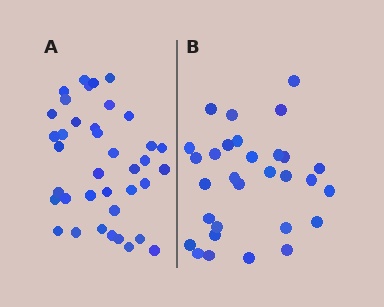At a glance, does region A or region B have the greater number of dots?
Region A (the left region) has more dots.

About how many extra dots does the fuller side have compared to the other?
Region A has roughly 8 or so more dots than region B.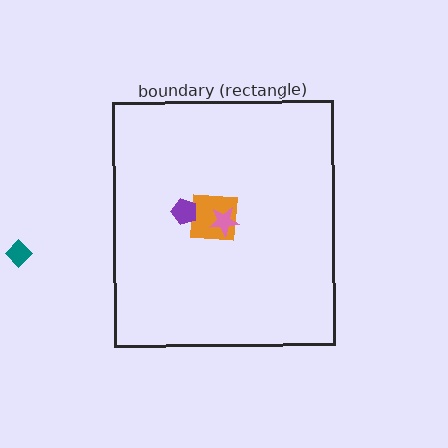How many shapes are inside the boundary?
3 inside, 1 outside.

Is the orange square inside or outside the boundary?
Inside.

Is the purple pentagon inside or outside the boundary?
Inside.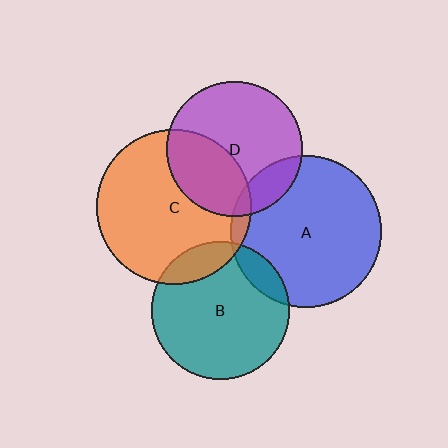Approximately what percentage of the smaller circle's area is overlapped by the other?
Approximately 15%.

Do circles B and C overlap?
Yes.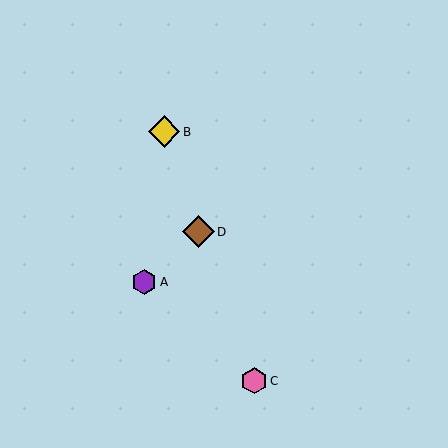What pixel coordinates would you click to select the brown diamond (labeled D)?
Click at (198, 232) to select the brown diamond D.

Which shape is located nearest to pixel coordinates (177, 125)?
The yellow diamond (labeled B) at (164, 132) is nearest to that location.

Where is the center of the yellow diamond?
The center of the yellow diamond is at (164, 132).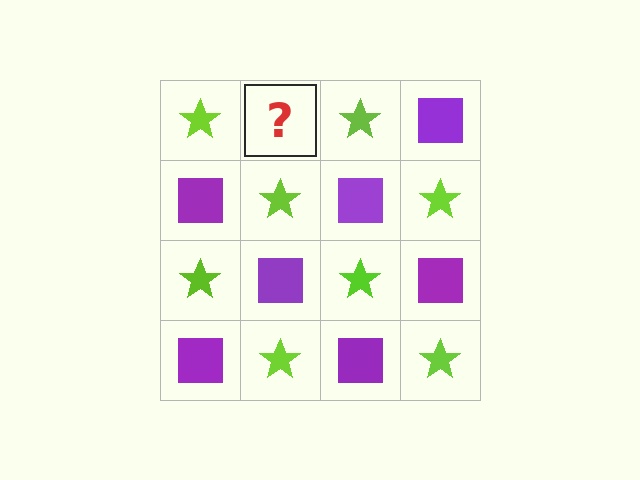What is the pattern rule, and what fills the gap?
The rule is that it alternates lime star and purple square in a checkerboard pattern. The gap should be filled with a purple square.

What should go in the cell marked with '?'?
The missing cell should contain a purple square.